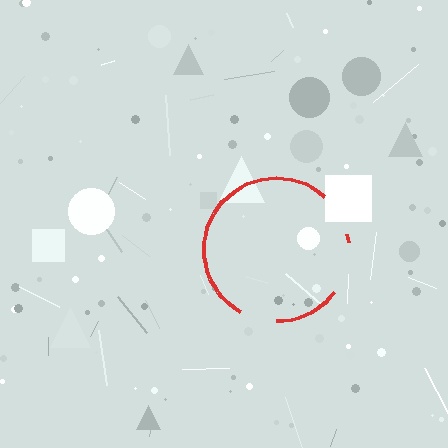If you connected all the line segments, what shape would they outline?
They would outline a circle.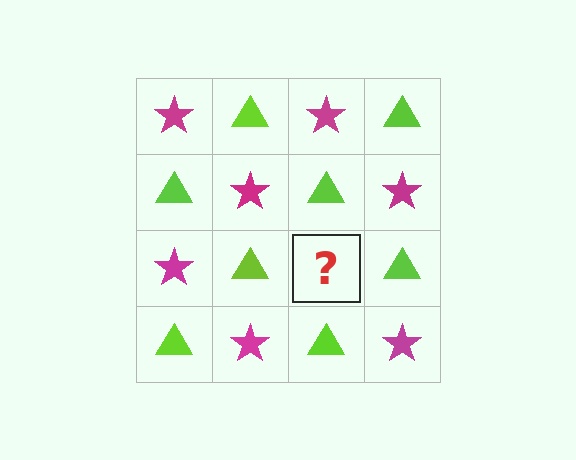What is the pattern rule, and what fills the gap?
The rule is that it alternates magenta star and lime triangle in a checkerboard pattern. The gap should be filled with a magenta star.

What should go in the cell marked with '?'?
The missing cell should contain a magenta star.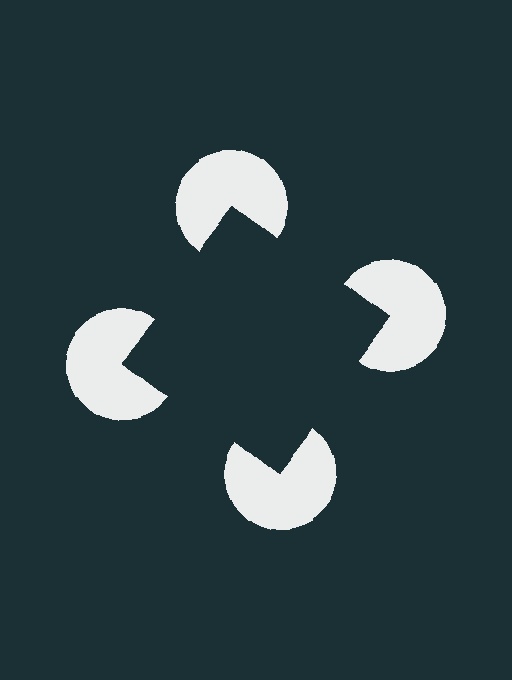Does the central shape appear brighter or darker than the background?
It typically appears slightly darker than the background, even though no actual brightness change is drawn.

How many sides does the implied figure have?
4 sides.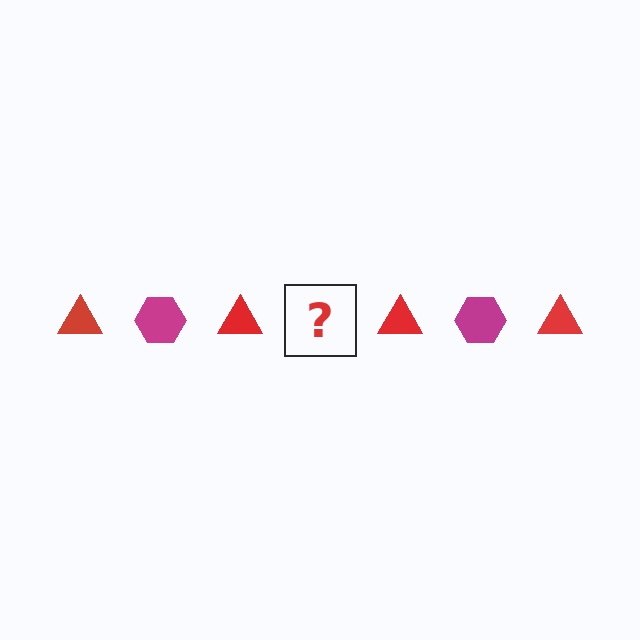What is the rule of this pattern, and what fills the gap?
The rule is that the pattern alternates between red triangle and magenta hexagon. The gap should be filled with a magenta hexagon.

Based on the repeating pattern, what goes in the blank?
The blank should be a magenta hexagon.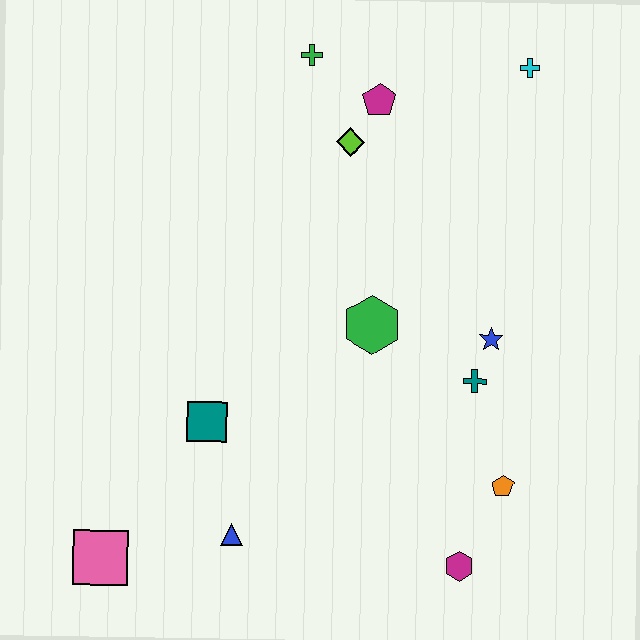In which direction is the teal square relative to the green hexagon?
The teal square is to the left of the green hexagon.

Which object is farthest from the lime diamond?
The pink square is farthest from the lime diamond.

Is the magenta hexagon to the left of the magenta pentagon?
No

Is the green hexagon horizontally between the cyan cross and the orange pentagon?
No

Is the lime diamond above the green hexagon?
Yes